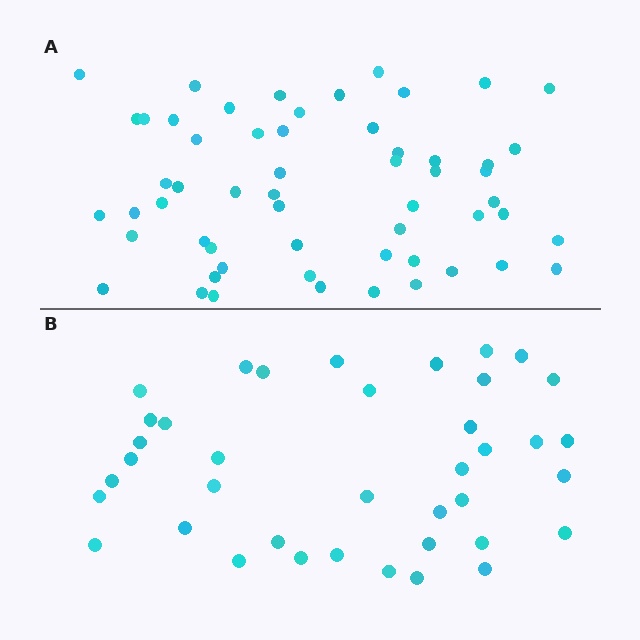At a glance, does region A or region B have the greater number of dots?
Region A (the top region) has more dots.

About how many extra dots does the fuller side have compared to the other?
Region A has approximately 20 more dots than region B.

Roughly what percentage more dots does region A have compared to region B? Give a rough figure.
About 45% more.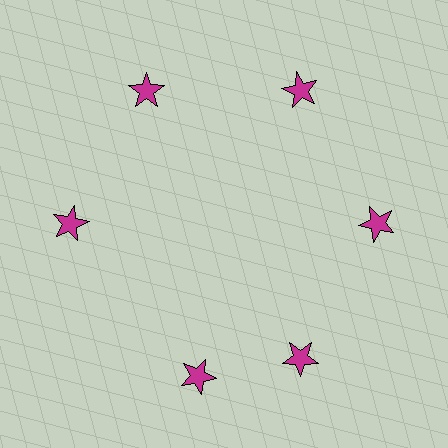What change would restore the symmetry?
The symmetry would be restored by rotating it back into even spacing with its neighbors so that all 6 stars sit at equal angles and equal distance from the center.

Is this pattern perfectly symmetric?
No. The 6 magenta stars are arranged in a ring, but one element near the 7 o'clock position is rotated out of alignment along the ring, breaking the 6-fold rotational symmetry.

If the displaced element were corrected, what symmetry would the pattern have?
It would have 6-fold rotational symmetry — the pattern would map onto itself every 60 degrees.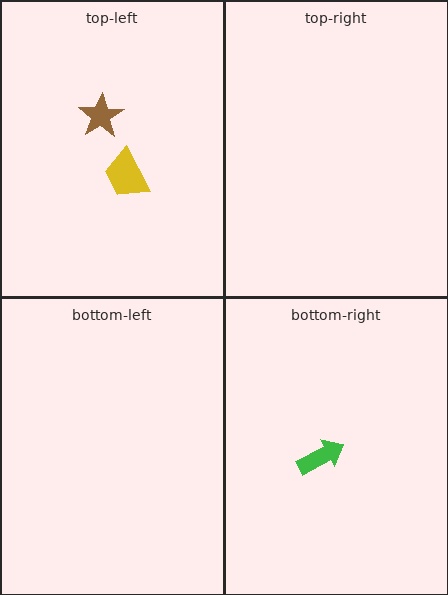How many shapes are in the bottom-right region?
1.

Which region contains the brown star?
The top-left region.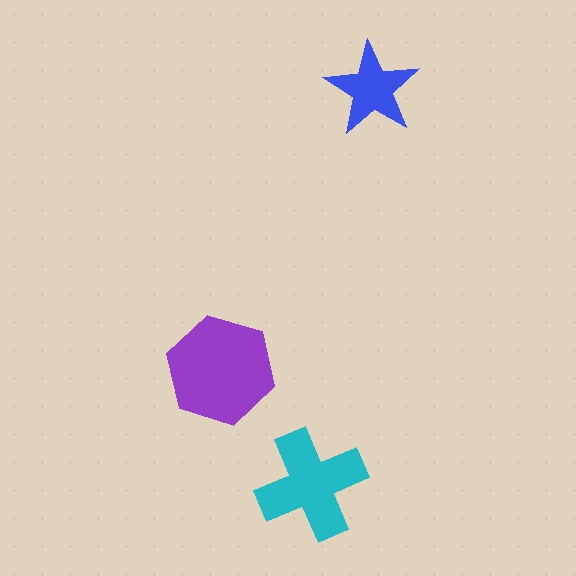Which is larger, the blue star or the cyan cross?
The cyan cross.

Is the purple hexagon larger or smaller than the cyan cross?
Larger.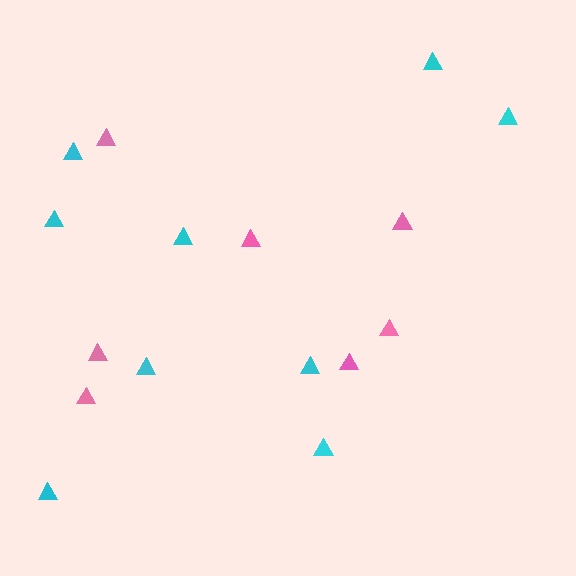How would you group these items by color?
There are 2 groups: one group of cyan triangles (9) and one group of pink triangles (7).